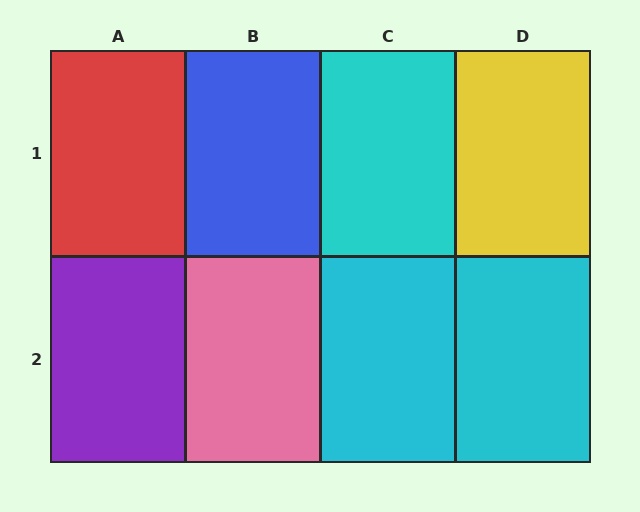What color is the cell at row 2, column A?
Purple.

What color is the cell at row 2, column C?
Cyan.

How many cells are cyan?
3 cells are cyan.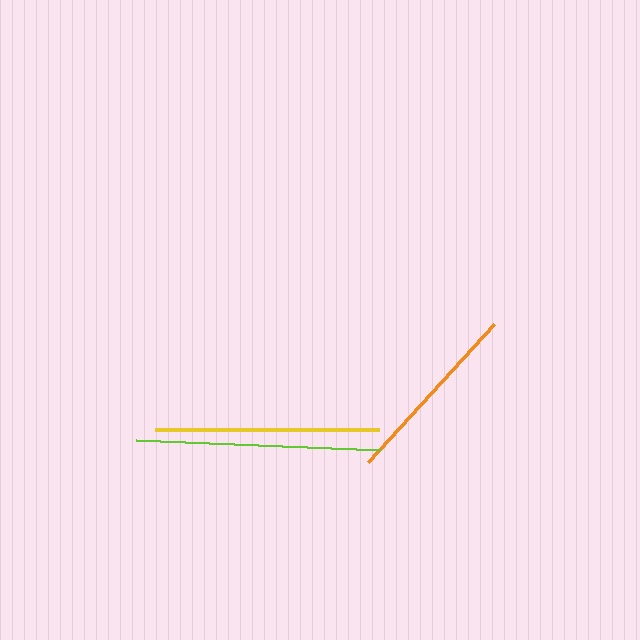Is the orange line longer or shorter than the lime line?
The lime line is longer than the orange line.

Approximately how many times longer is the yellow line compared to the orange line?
The yellow line is approximately 1.2 times the length of the orange line.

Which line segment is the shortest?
The orange line is the shortest at approximately 187 pixels.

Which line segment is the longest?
The lime line is the longest at approximately 244 pixels.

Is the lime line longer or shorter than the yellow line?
The lime line is longer than the yellow line.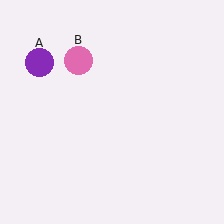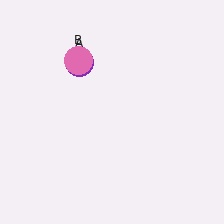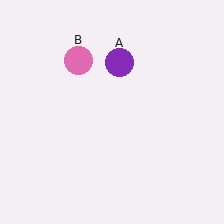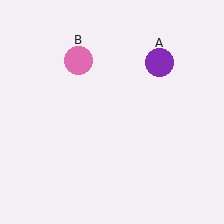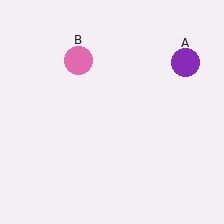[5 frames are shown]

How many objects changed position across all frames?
1 object changed position: purple circle (object A).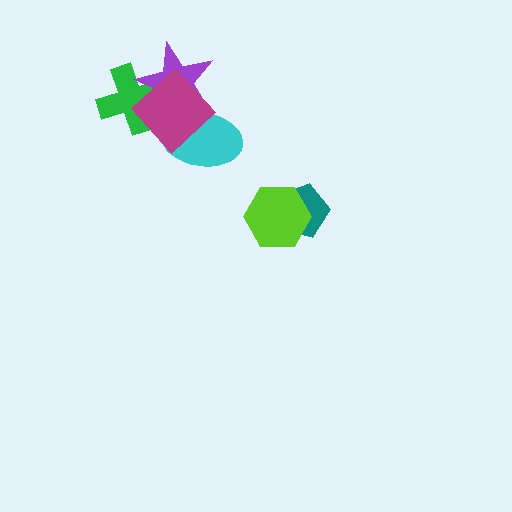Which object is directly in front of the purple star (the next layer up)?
The cyan ellipse is directly in front of the purple star.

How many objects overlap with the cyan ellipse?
2 objects overlap with the cyan ellipse.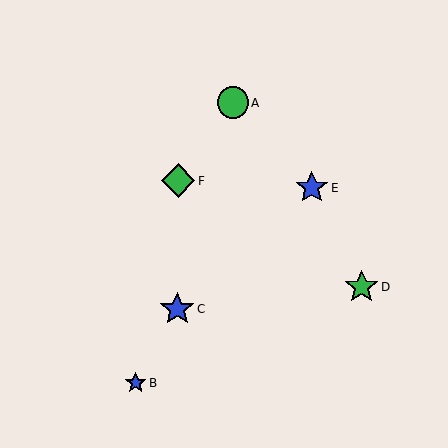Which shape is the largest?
The blue star (labeled C) is the largest.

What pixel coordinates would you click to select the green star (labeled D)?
Click at (362, 287) to select the green star D.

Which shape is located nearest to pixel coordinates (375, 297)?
The green star (labeled D) at (362, 287) is nearest to that location.